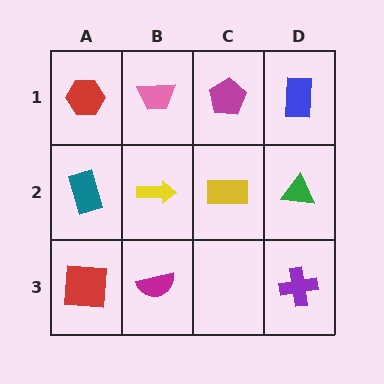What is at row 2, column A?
A teal rectangle.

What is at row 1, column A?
A red hexagon.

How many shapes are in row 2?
4 shapes.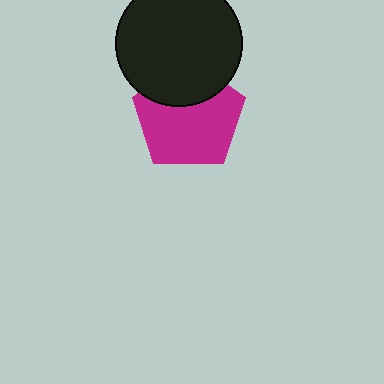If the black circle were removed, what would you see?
You would see the complete magenta pentagon.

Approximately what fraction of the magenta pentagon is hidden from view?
Roughly 30% of the magenta pentagon is hidden behind the black circle.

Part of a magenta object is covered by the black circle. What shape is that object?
It is a pentagon.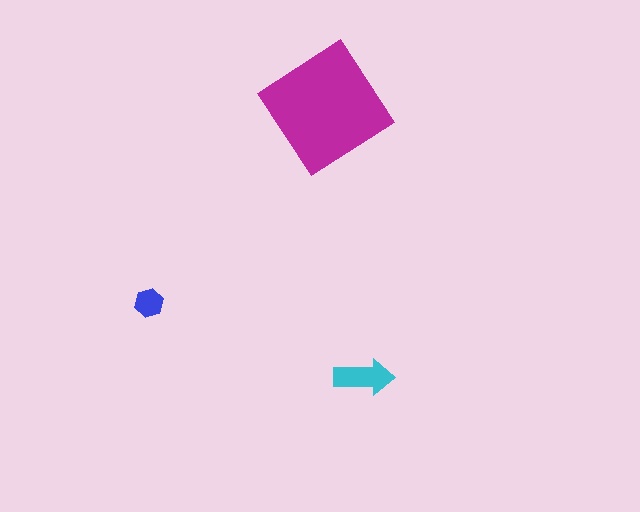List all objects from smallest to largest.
The blue hexagon, the cyan arrow, the magenta diamond.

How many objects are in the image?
There are 3 objects in the image.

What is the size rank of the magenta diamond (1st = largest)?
1st.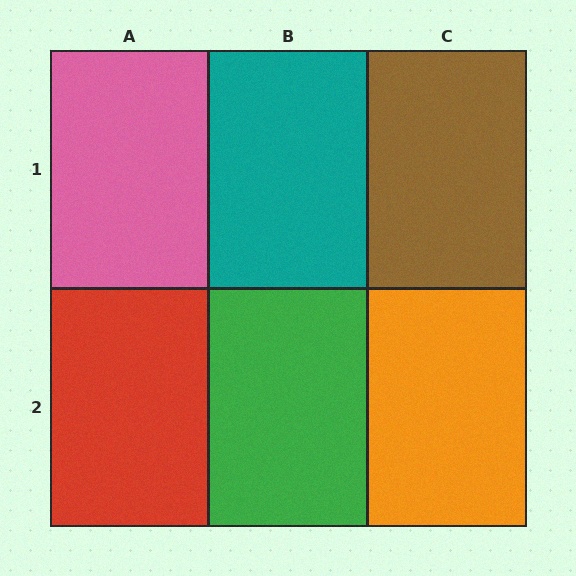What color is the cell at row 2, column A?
Red.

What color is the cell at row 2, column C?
Orange.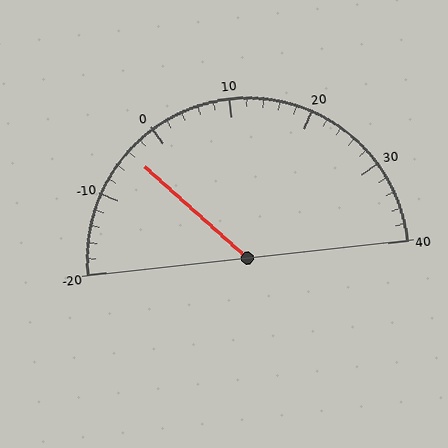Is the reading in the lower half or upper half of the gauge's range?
The reading is in the lower half of the range (-20 to 40).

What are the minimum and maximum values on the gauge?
The gauge ranges from -20 to 40.